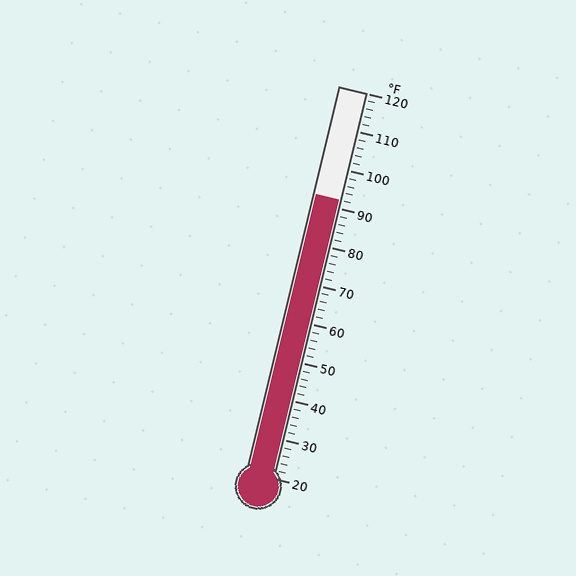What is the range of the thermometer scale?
The thermometer scale ranges from 20°F to 120°F.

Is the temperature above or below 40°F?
The temperature is above 40°F.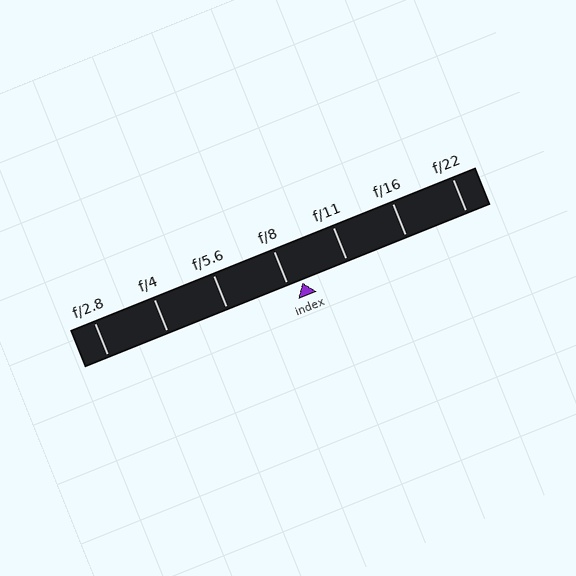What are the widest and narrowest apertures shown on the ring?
The widest aperture shown is f/2.8 and the narrowest is f/22.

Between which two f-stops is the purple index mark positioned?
The index mark is between f/8 and f/11.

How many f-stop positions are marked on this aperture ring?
There are 7 f-stop positions marked.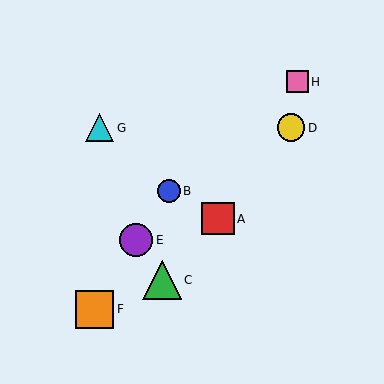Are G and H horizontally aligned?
No, G is at y≈128 and H is at y≈82.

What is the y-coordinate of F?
Object F is at y≈309.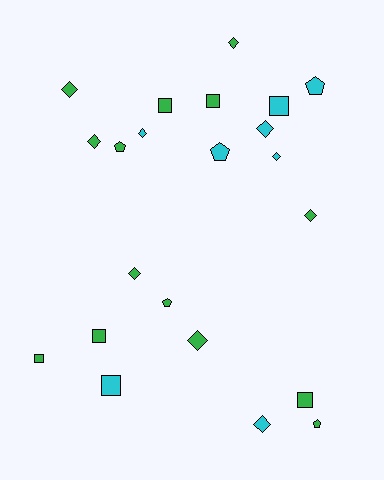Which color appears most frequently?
Green, with 14 objects.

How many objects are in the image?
There are 22 objects.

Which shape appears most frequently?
Diamond, with 10 objects.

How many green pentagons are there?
There are 3 green pentagons.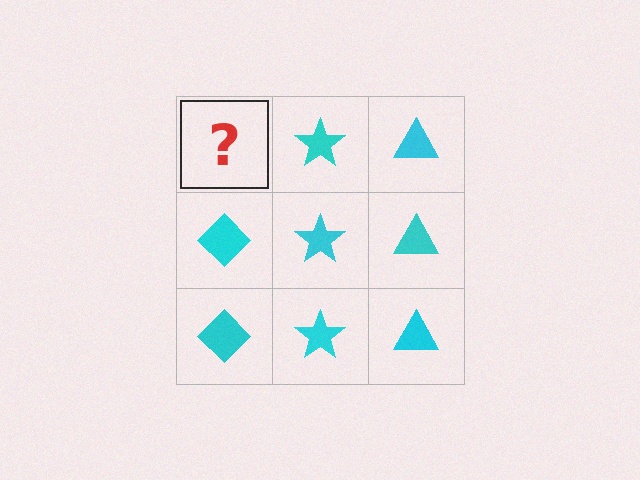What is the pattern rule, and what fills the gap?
The rule is that each column has a consistent shape. The gap should be filled with a cyan diamond.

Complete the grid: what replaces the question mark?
The question mark should be replaced with a cyan diamond.